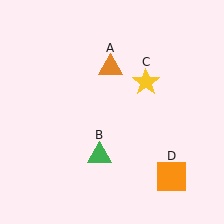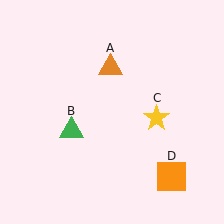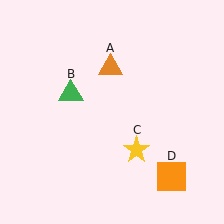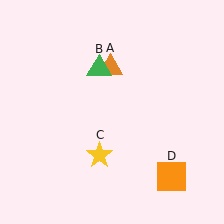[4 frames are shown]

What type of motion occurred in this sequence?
The green triangle (object B), yellow star (object C) rotated clockwise around the center of the scene.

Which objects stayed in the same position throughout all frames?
Orange triangle (object A) and orange square (object D) remained stationary.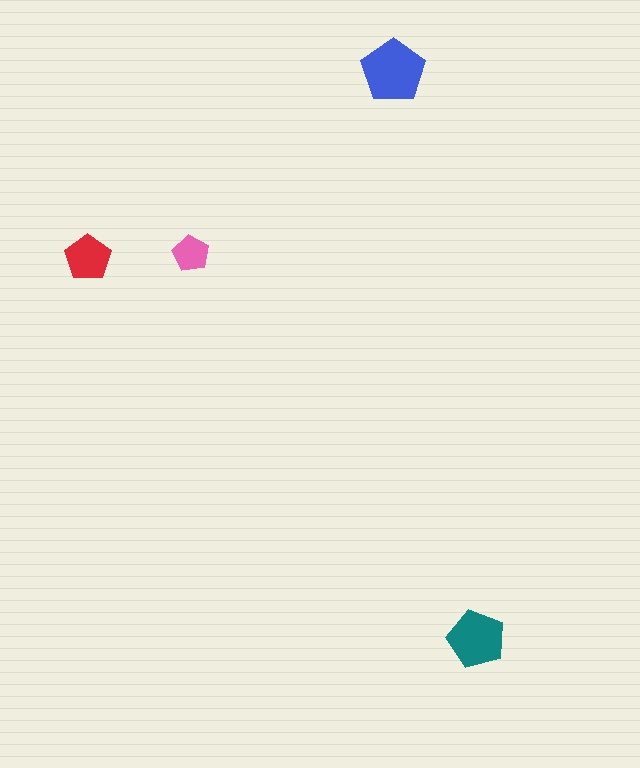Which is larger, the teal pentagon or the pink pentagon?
The teal one.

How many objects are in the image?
There are 4 objects in the image.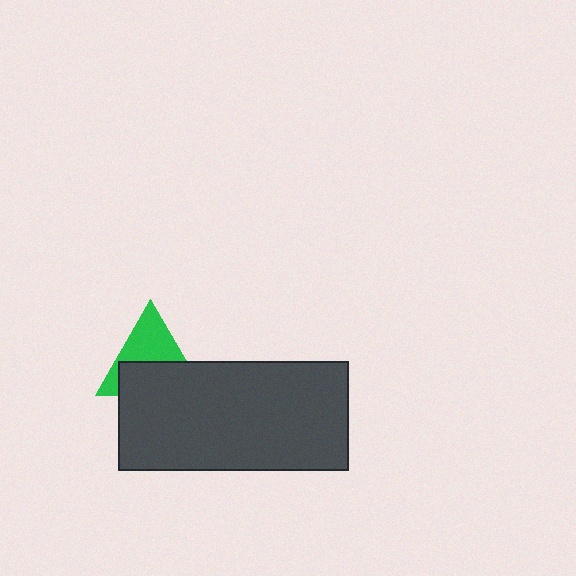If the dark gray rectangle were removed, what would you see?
You would see the complete green triangle.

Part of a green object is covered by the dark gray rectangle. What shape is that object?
It is a triangle.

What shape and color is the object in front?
The object in front is a dark gray rectangle.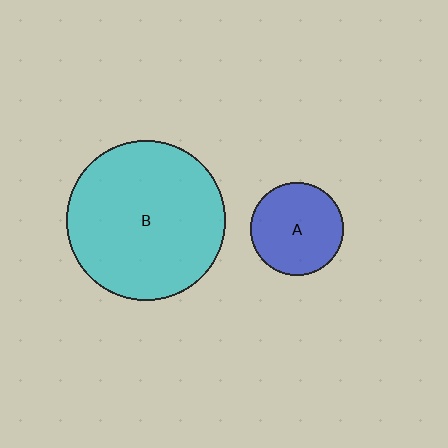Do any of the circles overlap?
No, none of the circles overlap.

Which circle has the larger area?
Circle B (cyan).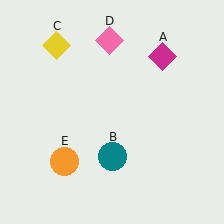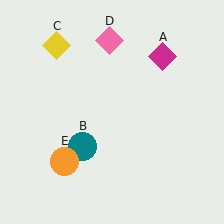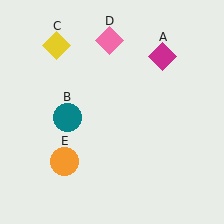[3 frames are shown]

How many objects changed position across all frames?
1 object changed position: teal circle (object B).